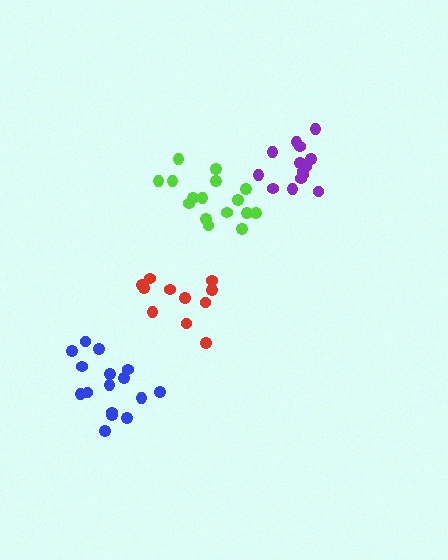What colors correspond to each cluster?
The clusters are colored: blue, red, lime, purple.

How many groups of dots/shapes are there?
There are 4 groups.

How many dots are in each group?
Group 1: 16 dots, Group 2: 11 dots, Group 3: 16 dots, Group 4: 14 dots (57 total).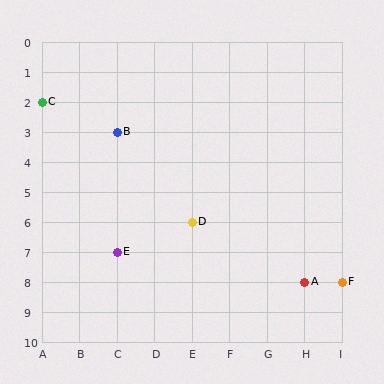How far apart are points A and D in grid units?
Points A and D are 3 columns and 2 rows apart (about 3.6 grid units diagonally).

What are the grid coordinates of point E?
Point E is at grid coordinates (C, 7).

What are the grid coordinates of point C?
Point C is at grid coordinates (A, 2).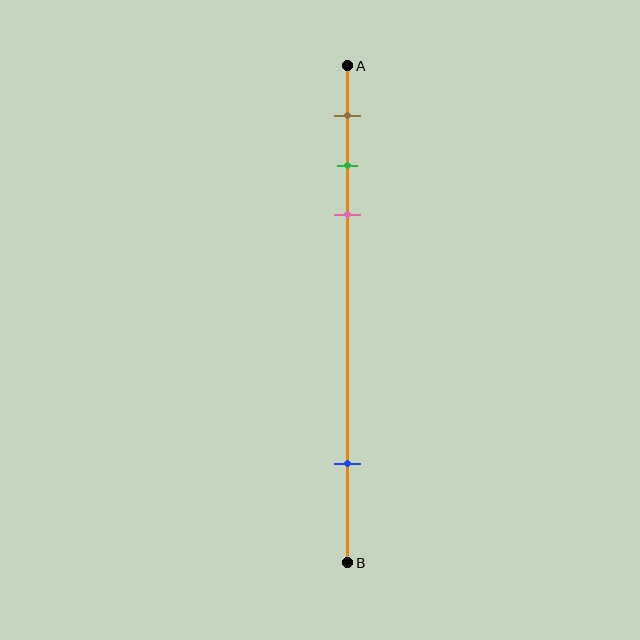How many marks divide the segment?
There are 4 marks dividing the segment.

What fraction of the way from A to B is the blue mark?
The blue mark is approximately 80% (0.8) of the way from A to B.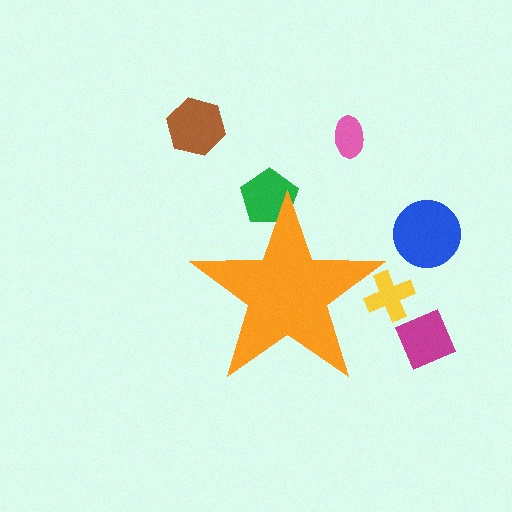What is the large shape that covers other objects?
An orange star.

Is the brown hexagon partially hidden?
No, the brown hexagon is fully visible.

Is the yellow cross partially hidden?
Yes, the yellow cross is partially hidden behind the orange star.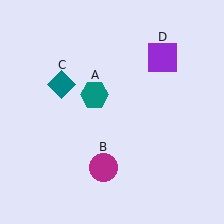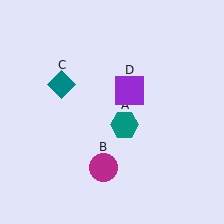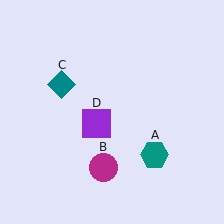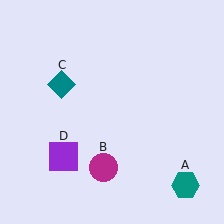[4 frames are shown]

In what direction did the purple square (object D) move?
The purple square (object D) moved down and to the left.